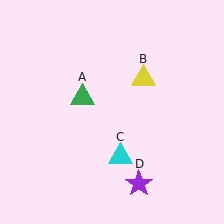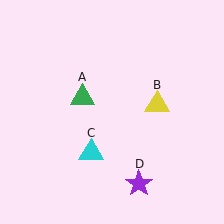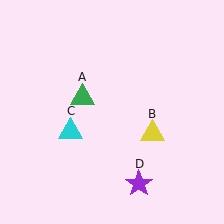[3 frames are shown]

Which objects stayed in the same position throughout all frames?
Green triangle (object A) and purple star (object D) remained stationary.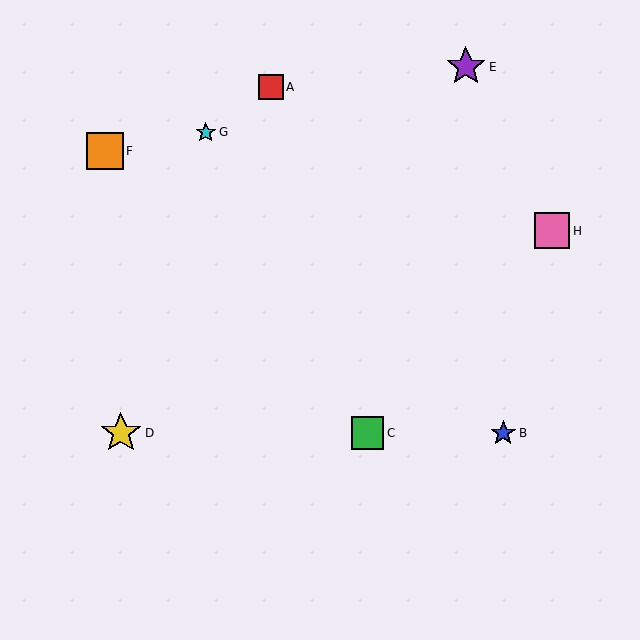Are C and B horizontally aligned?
Yes, both are at y≈433.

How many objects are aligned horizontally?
3 objects (B, C, D) are aligned horizontally.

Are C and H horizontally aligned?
No, C is at y≈433 and H is at y≈231.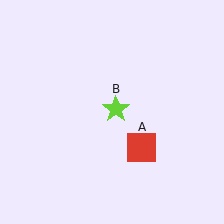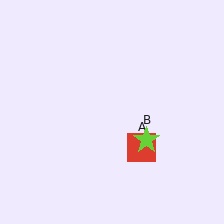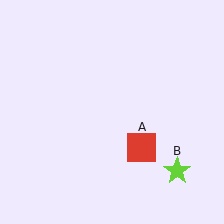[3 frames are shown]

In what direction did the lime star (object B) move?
The lime star (object B) moved down and to the right.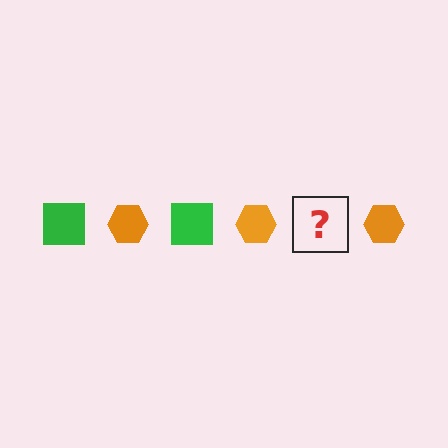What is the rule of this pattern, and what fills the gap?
The rule is that the pattern alternates between green square and orange hexagon. The gap should be filled with a green square.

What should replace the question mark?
The question mark should be replaced with a green square.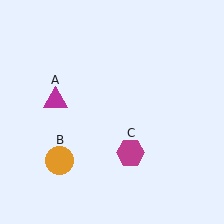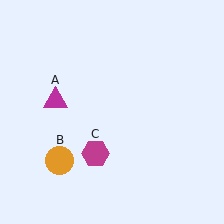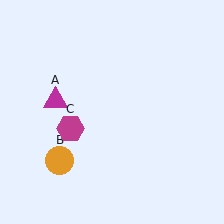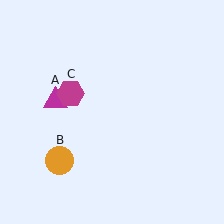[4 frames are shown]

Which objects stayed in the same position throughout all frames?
Magenta triangle (object A) and orange circle (object B) remained stationary.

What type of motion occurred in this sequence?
The magenta hexagon (object C) rotated clockwise around the center of the scene.